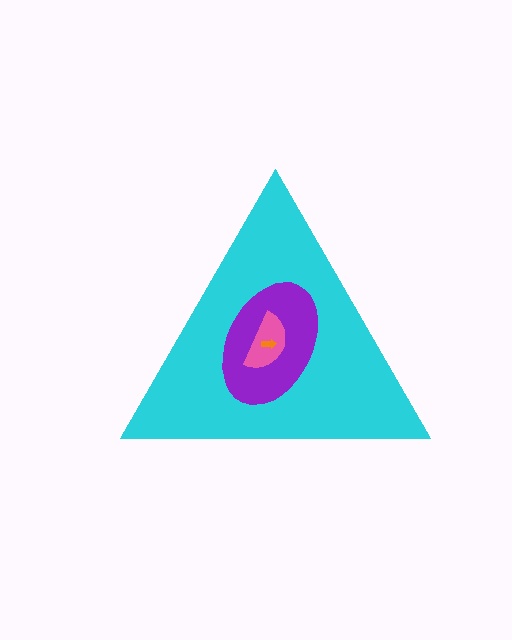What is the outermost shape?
The cyan triangle.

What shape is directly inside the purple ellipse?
The pink semicircle.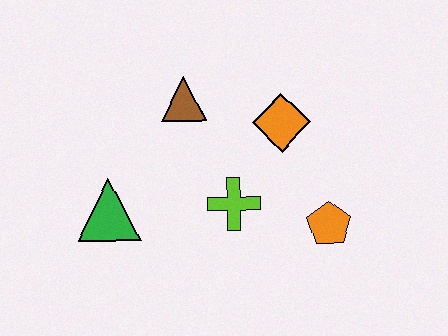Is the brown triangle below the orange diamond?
No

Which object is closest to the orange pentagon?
The lime cross is closest to the orange pentagon.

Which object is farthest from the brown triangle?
The orange pentagon is farthest from the brown triangle.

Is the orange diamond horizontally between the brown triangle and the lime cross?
No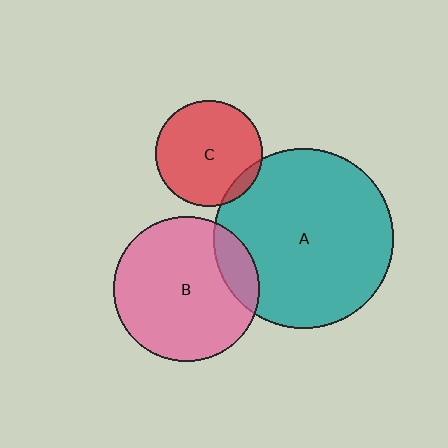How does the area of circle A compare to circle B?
Approximately 1.5 times.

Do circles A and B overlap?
Yes.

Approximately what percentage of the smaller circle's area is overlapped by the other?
Approximately 15%.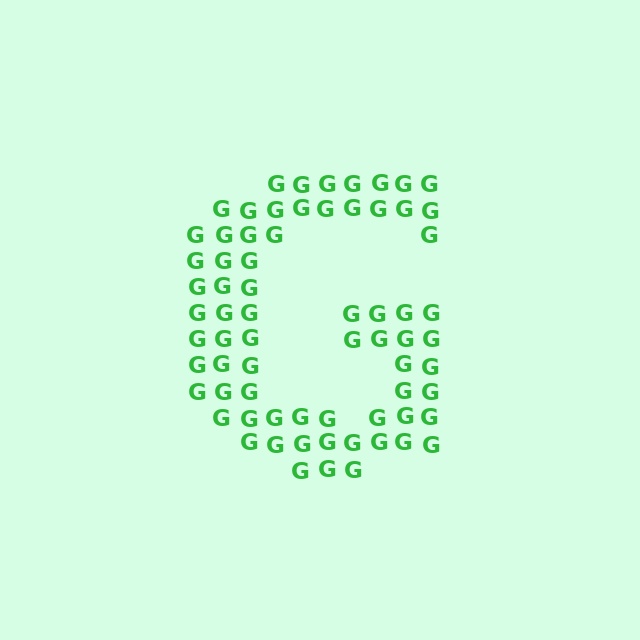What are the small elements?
The small elements are letter G's.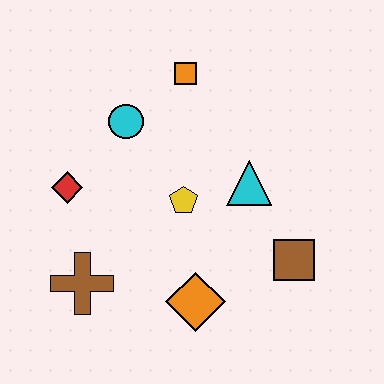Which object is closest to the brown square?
The cyan triangle is closest to the brown square.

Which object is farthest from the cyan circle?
The brown square is farthest from the cyan circle.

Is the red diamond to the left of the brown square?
Yes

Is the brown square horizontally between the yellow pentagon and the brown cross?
No